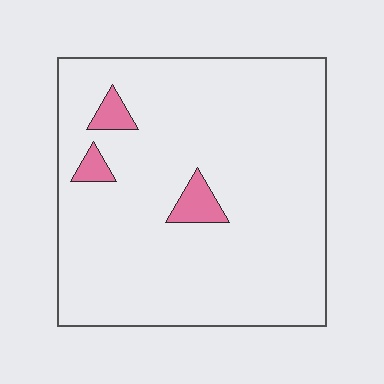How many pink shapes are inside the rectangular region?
3.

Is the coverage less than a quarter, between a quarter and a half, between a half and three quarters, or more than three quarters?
Less than a quarter.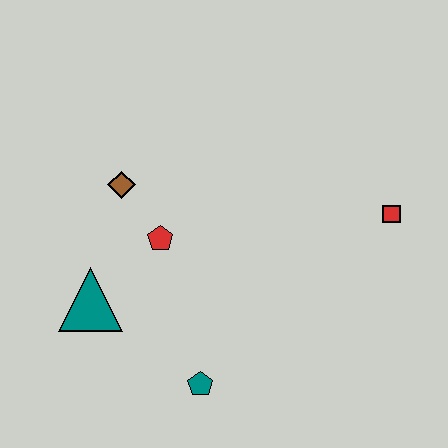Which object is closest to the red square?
The red pentagon is closest to the red square.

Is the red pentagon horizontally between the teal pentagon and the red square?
No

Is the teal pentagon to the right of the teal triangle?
Yes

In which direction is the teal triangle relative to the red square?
The teal triangle is to the left of the red square.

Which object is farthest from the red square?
The teal triangle is farthest from the red square.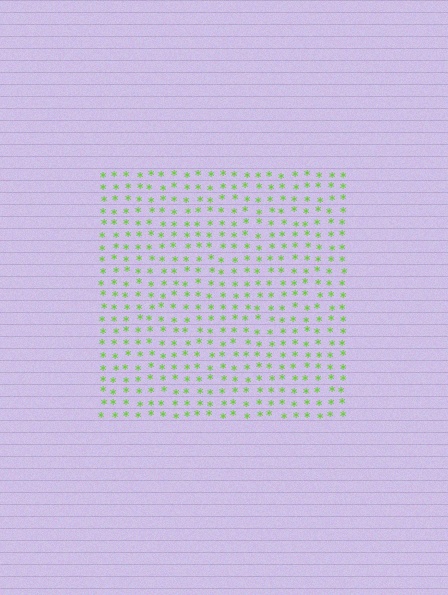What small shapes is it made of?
It is made of small asterisks.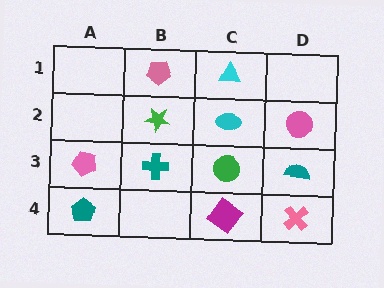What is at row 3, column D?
A teal semicircle.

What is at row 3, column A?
A pink pentagon.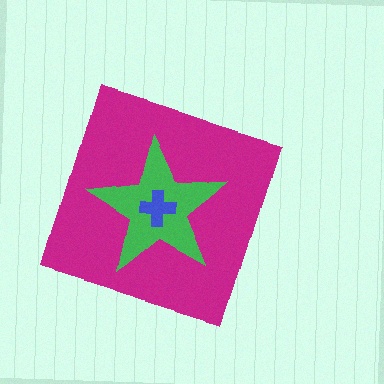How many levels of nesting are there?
3.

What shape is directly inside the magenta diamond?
The green star.